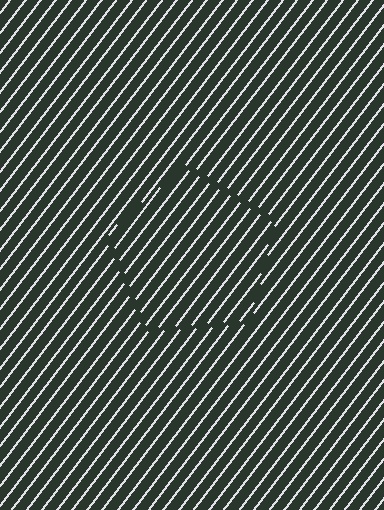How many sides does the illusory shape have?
5 sides — the line-ends trace a pentagon.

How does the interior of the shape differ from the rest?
The interior of the shape contains the same grating, shifted by half a period — the contour is defined by the phase discontinuity where line-ends from the inner and outer gratings abut.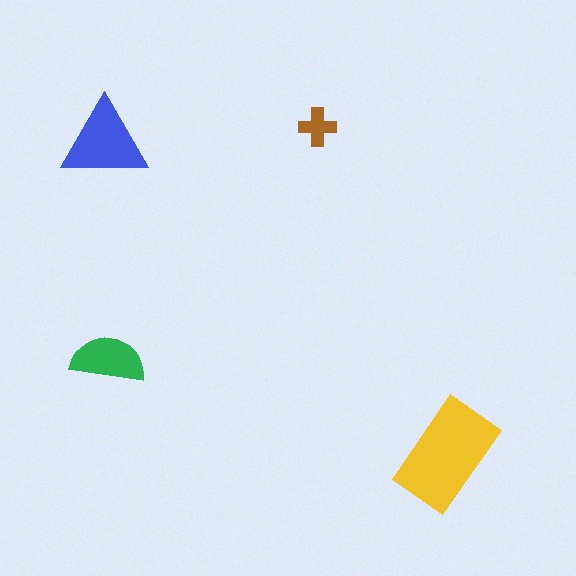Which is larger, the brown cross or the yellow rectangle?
The yellow rectangle.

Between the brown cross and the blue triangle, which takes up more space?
The blue triangle.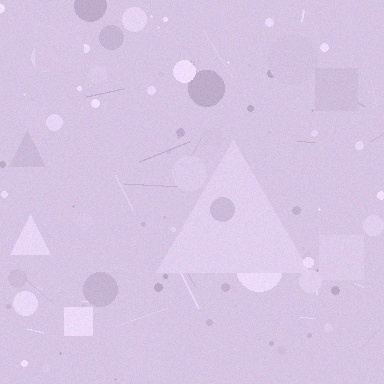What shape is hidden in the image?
A triangle is hidden in the image.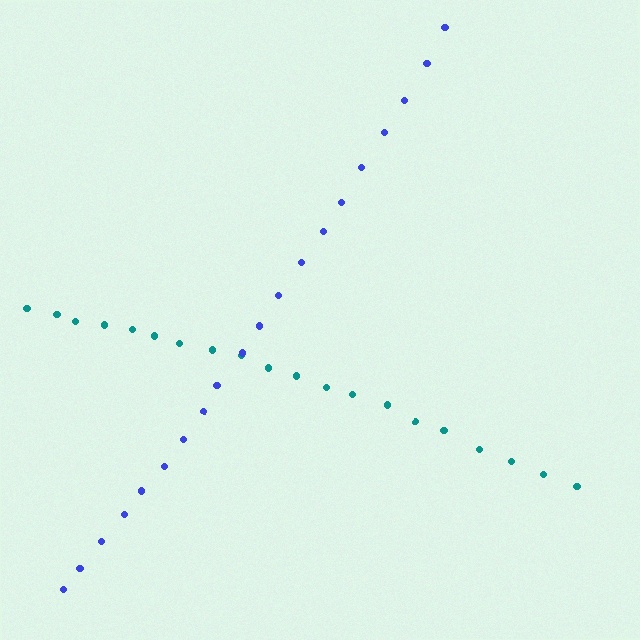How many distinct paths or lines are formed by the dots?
There are 2 distinct paths.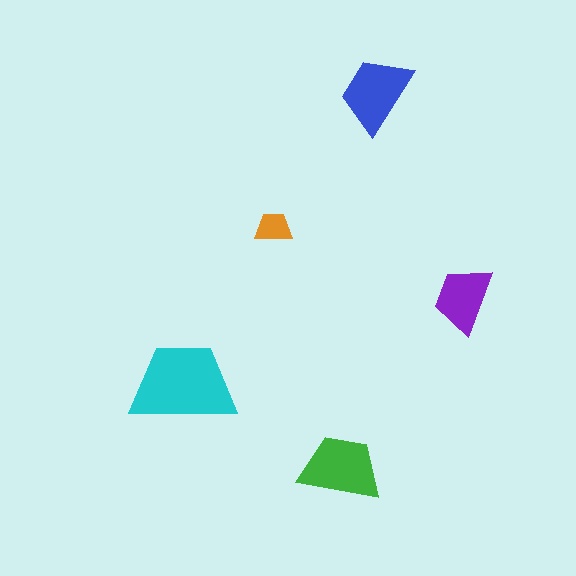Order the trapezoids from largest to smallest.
the cyan one, the green one, the blue one, the purple one, the orange one.